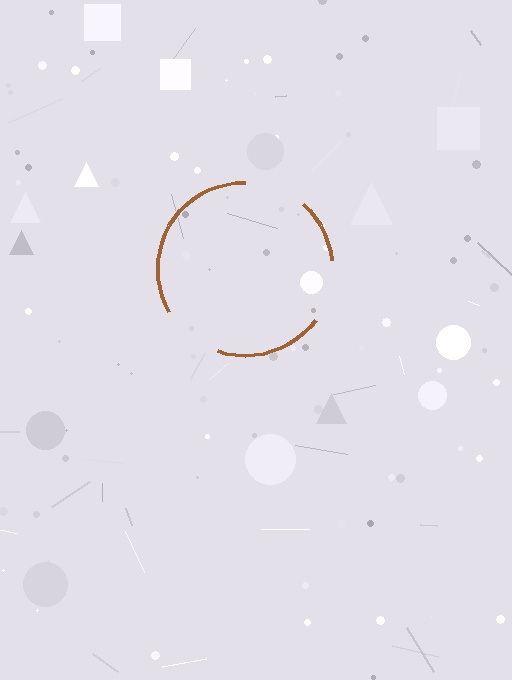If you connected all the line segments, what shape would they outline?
They would outline a circle.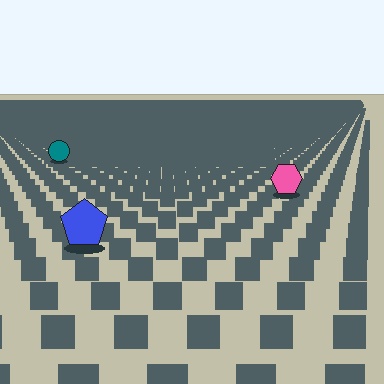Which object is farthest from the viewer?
The teal circle is farthest from the viewer. It appears smaller and the ground texture around it is denser.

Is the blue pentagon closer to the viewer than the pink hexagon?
Yes. The blue pentagon is closer — you can tell from the texture gradient: the ground texture is coarser near it.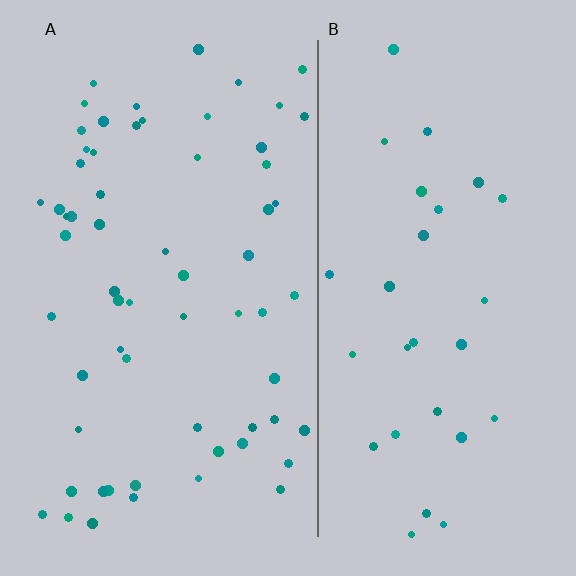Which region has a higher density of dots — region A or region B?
A (the left).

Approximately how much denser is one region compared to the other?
Approximately 2.1× — region A over region B.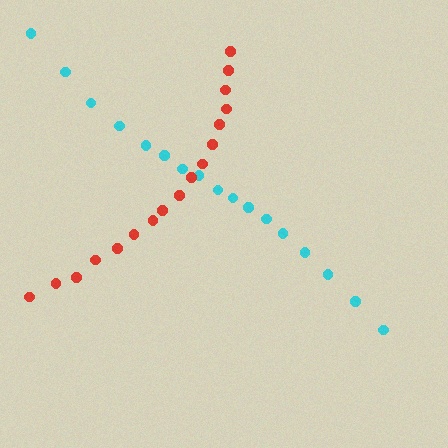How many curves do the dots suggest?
There are 2 distinct paths.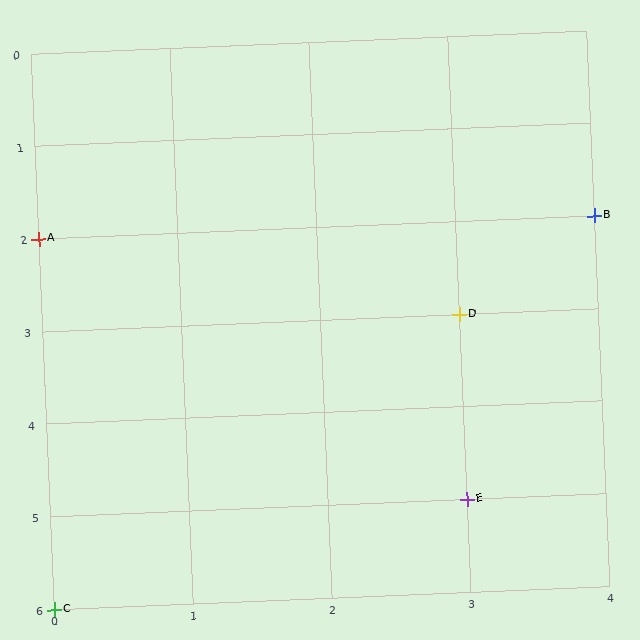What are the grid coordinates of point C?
Point C is at grid coordinates (0, 6).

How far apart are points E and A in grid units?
Points E and A are 3 columns and 3 rows apart (about 4.2 grid units diagonally).